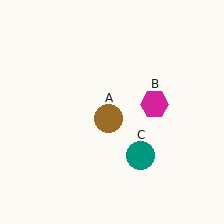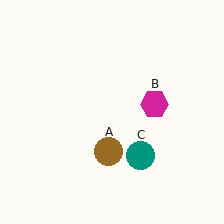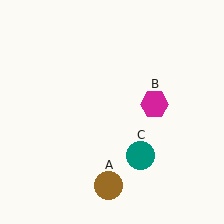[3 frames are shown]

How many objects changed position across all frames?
1 object changed position: brown circle (object A).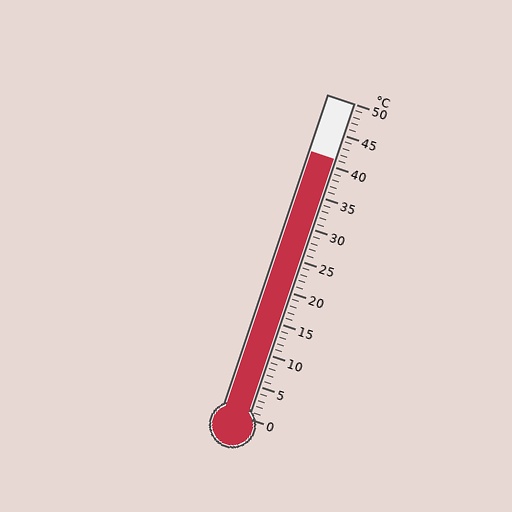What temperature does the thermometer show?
The thermometer shows approximately 41°C.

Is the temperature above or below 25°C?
The temperature is above 25°C.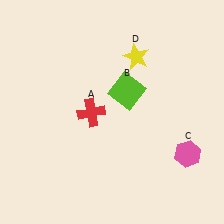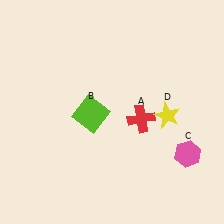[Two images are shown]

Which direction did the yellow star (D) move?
The yellow star (D) moved down.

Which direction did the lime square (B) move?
The lime square (B) moved left.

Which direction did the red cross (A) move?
The red cross (A) moved right.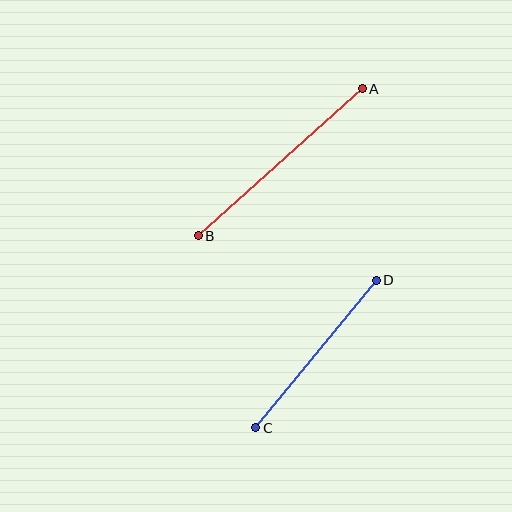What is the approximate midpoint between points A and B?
The midpoint is at approximately (280, 162) pixels.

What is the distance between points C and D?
The distance is approximately 191 pixels.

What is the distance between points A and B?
The distance is approximately 220 pixels.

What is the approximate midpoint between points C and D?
The midpoint is at approximately (316, 354) pixels.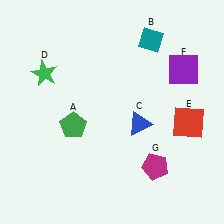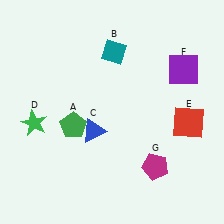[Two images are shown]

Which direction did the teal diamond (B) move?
The teal diamond (B) moved left.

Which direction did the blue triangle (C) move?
The blue triangle (C) moved left.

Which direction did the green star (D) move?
The green star (D) moved down.